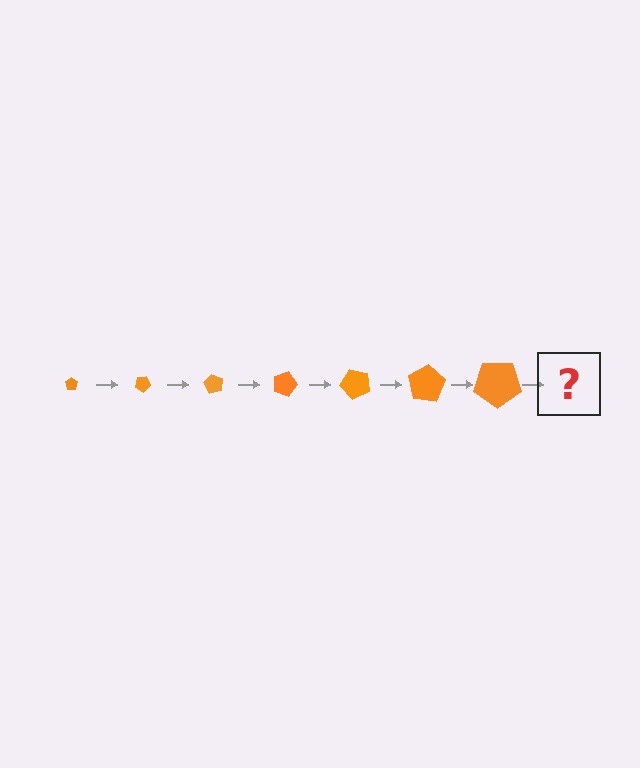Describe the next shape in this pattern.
It should be a pentagon, larger than the previous one and rotated 210 degrees from the start.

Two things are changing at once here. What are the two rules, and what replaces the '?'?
The two rules are that the pentagon grows larger each step and it rotates 30 degrees each step. The '?' should be a pentagon, larger than the previous one and rotated 210 degrees from the start.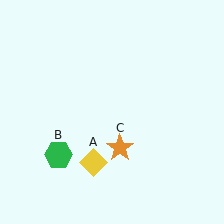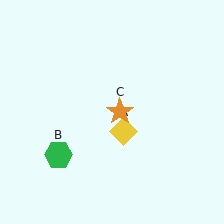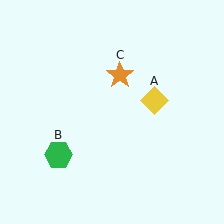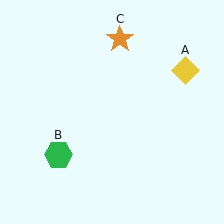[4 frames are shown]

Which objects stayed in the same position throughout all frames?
Green hexagon (object B) remained stationary.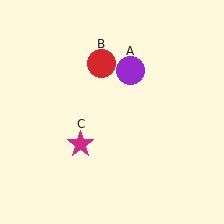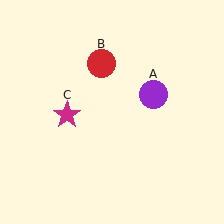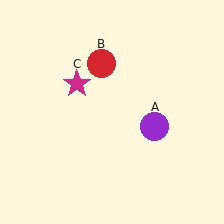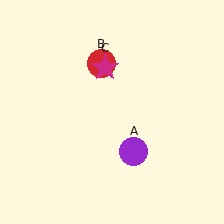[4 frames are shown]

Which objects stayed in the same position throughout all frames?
Red circle (object B) remained stationary.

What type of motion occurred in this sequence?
The purple circle (object A), magenta star (object C) rotated clockwise around the center of the scene.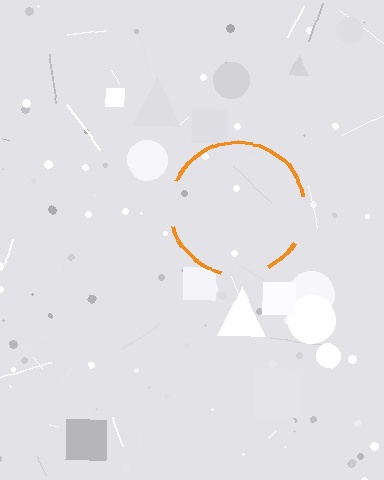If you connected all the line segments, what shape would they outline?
They would outline a circle.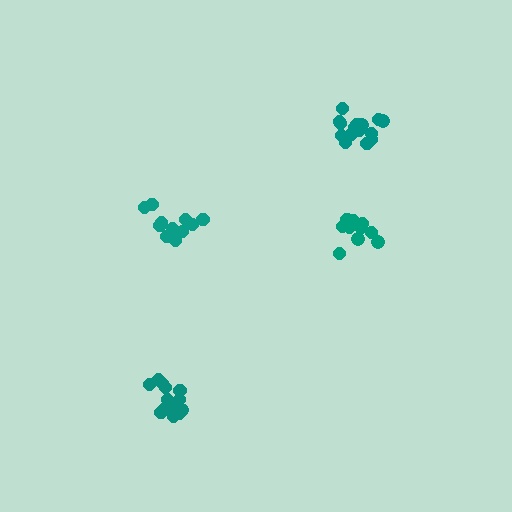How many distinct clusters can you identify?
There are 4 distinct clusters.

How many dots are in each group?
Group 1: 12 dots, Group 2: 15 dots, Group 3: 14 dots, Group 4: 13 dots (54 total).